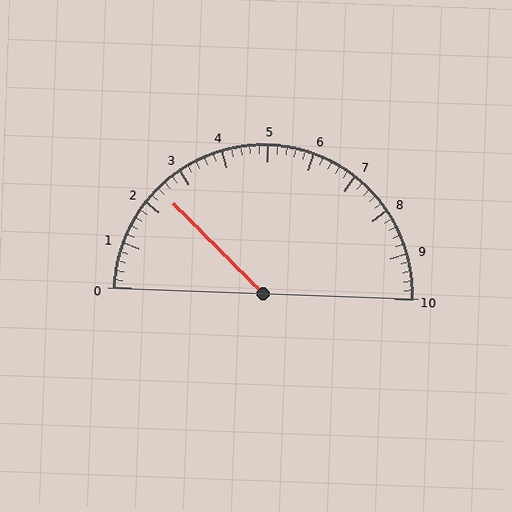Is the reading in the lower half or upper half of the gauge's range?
The reading is in the lower half of the range (0 to 10).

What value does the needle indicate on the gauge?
The needle indicates approximately 2.4.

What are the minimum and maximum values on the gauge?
The gauge ranges from 0 to 10.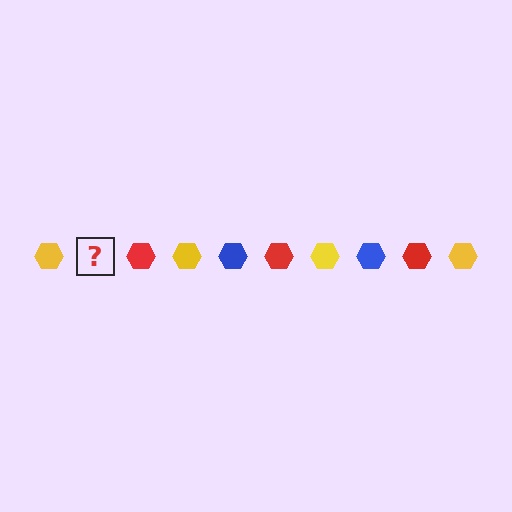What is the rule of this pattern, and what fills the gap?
The rule is that the pattern cycles through yellow, blue, red hexagons. The gap should be filled with a blue hexagon.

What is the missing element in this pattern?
The missing element is a blue hexagon.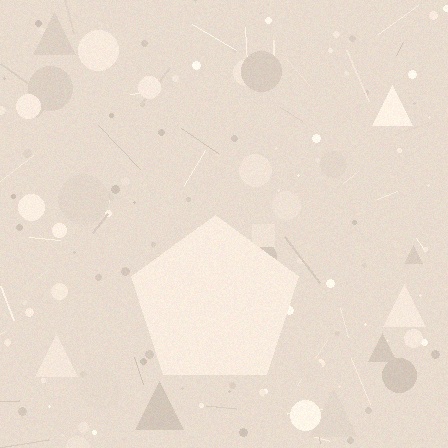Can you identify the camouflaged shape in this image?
The camouflaged shape is a pentagon.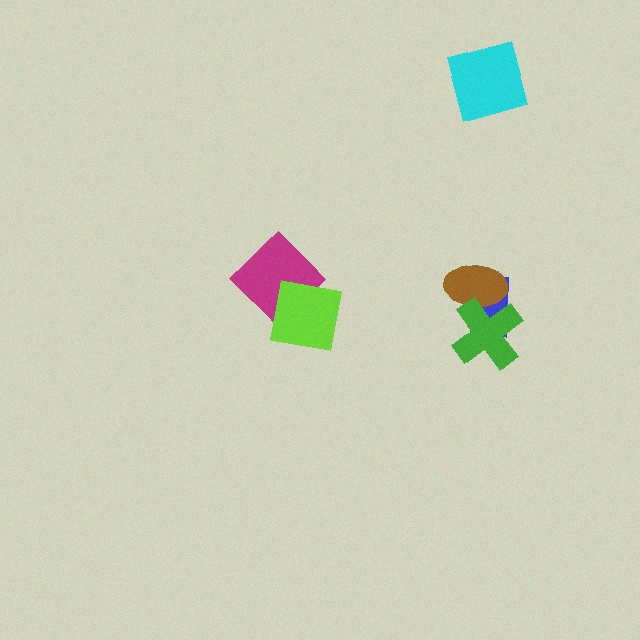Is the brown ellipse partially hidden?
Yes, it is partially covered by another shape.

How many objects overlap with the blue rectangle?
2 objects overlap with the blue rectangle.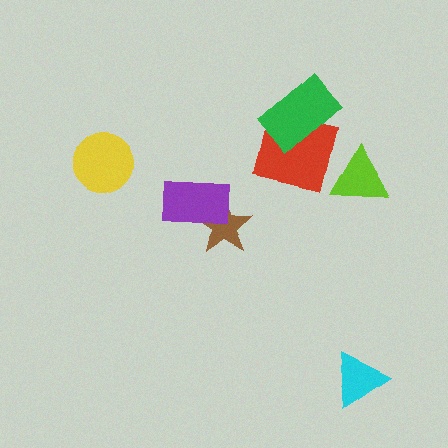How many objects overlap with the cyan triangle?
0 objects overlap with the cyan triangle.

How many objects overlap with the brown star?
1 object overlaps with the brown star.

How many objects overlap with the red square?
1 object overlaps with the red square.